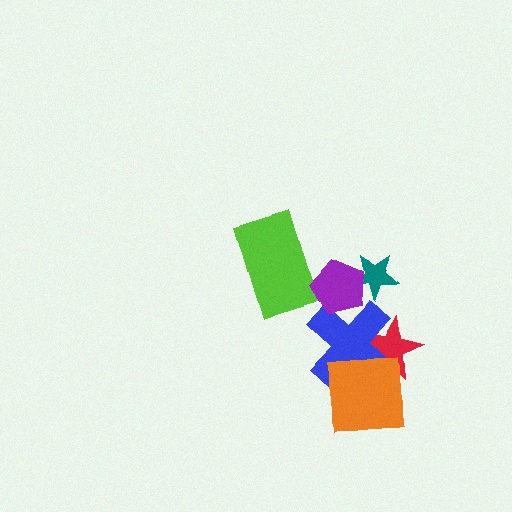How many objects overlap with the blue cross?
3 objects overlap with the blue cross.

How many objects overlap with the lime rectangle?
1 object overlaps with the lime rectangle.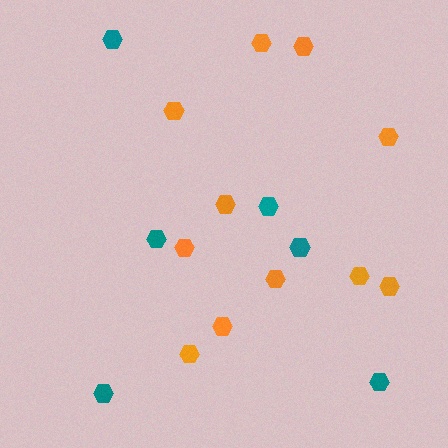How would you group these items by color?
There are 2 groups: one group of orange hexagons (11) and one group of teal hexagons (6).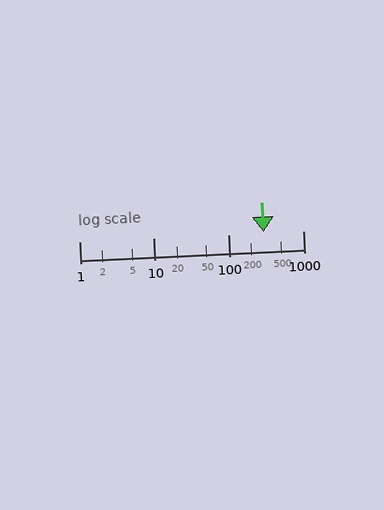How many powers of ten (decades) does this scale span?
The scale spans 3 decades, from 1 to 1000.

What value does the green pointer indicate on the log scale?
The pointer indicates approximately 300.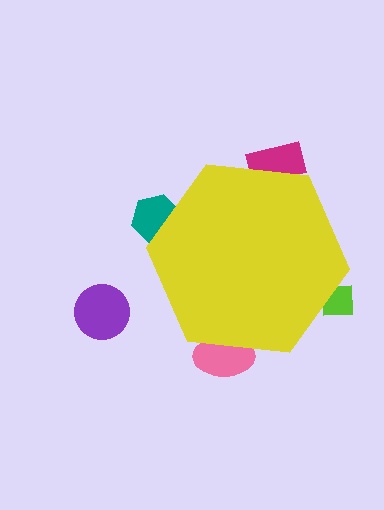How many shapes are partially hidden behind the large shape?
4 shapes are partially hidden.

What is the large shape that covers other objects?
A yellow hexagon.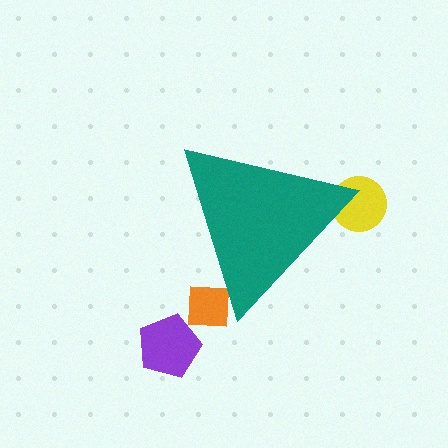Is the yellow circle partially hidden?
Yes, the yellow circle is partially hidden behind the teal triangle.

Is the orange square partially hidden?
Yes, the orange square is partially hidden behind the teal triangle.